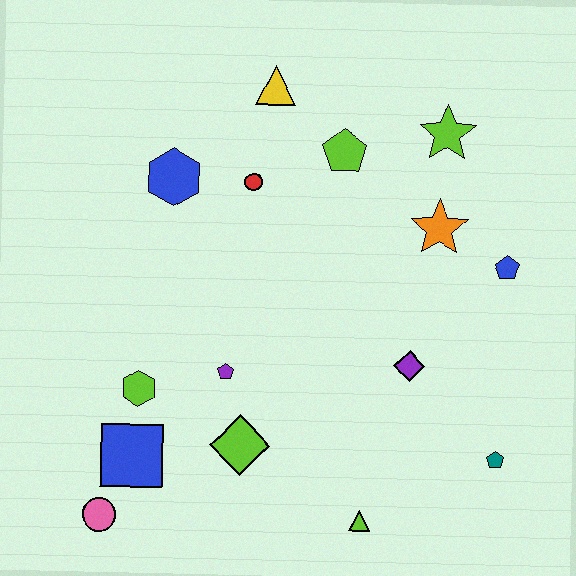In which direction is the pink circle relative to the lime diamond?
The pink circle is to the left of the lime diamond.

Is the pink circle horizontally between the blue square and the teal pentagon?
No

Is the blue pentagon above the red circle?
No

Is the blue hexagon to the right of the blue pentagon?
No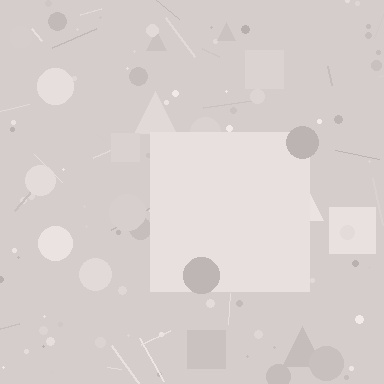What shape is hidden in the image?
A square is hidden in the image.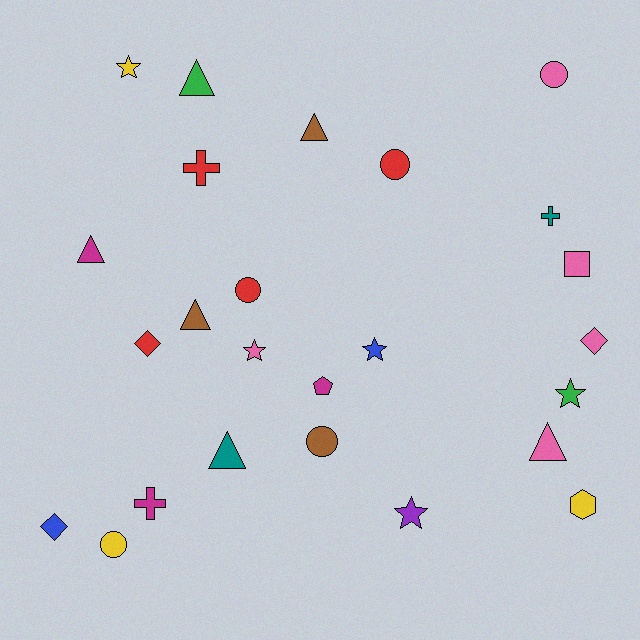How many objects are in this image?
There are 25 objects.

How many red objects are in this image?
There are 4 red objects.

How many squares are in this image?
There is 1 square.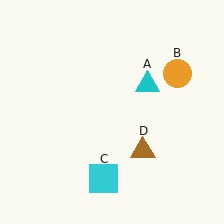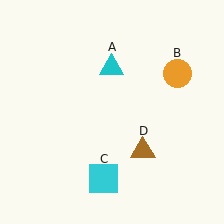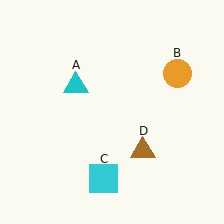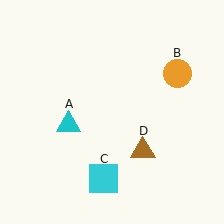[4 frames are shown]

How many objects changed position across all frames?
1 object changed position: cyan triangle (object A).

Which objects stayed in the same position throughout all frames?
Orange circle (object B) and cyan square (object C) and brown triangle (object D) remained stationary.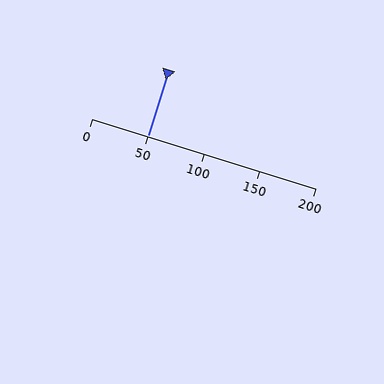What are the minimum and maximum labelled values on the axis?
The axis runs from 0 to 200.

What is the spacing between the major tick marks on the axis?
The major ticks are spaced 50 apart.